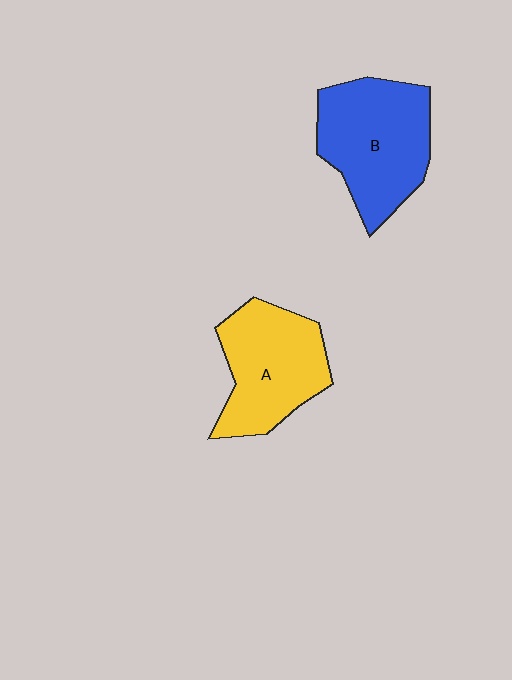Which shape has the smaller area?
Shape A (yellow).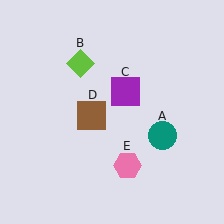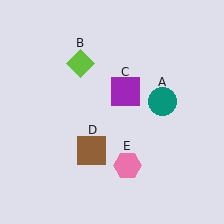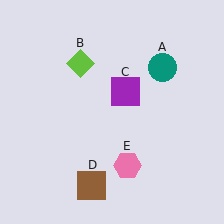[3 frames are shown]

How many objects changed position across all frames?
2 objects changed position: teal circle (object A), brown square (object D).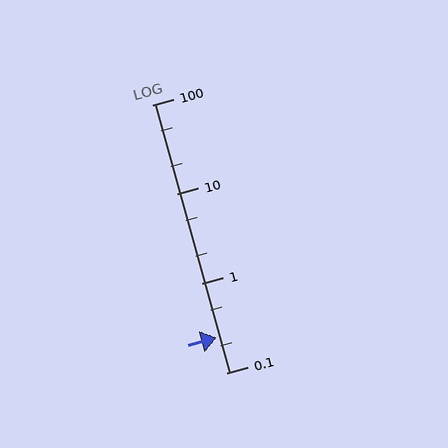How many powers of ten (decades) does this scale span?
The scale spans 3 decades, from 0.1 to 100.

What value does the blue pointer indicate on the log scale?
The pointer indicates approximately 0.25.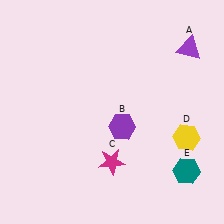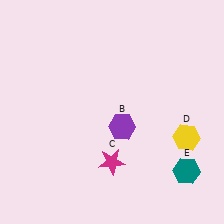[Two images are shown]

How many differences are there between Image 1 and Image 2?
There is 1 difference between the two images.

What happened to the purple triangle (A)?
The purple triangle (A) was removed in Image 2. It was in the top-right area of Image 1.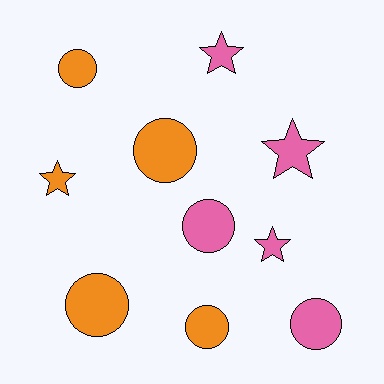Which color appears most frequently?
Pink, with 5 objects.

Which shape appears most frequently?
Circle, with 6 objects.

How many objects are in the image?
There are 10 objects.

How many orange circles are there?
There are 4 orange circles.